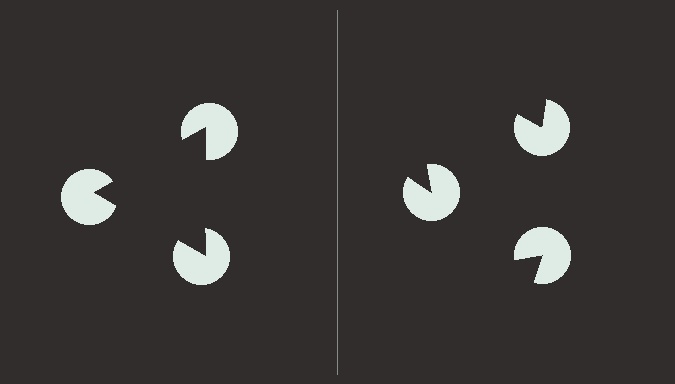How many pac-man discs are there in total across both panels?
6 — 3 on each side.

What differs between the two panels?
The pac-man discs are positioned identically on both sides; only the wedge orientations differ. On the left they align to a triangle; on the right they are misaligned.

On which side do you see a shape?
An illusory triangle appears on the left side. On the right side the wedge cuts are rotated, so no coherent shape forms.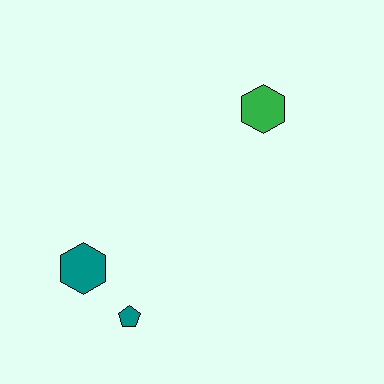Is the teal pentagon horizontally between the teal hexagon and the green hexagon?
Yes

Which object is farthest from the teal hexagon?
The green hexagon is farthest from the teal hexagon.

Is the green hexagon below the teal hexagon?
No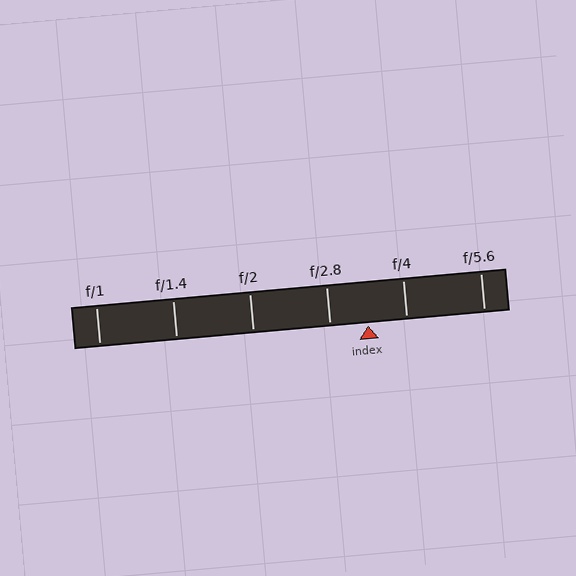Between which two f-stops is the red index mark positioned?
The index mark is between f/2.8 and f/4.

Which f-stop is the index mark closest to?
The index mark is closest to f/2.8.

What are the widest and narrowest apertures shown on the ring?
The widest aperture shown is f/1 and the narrowest is f/5.6.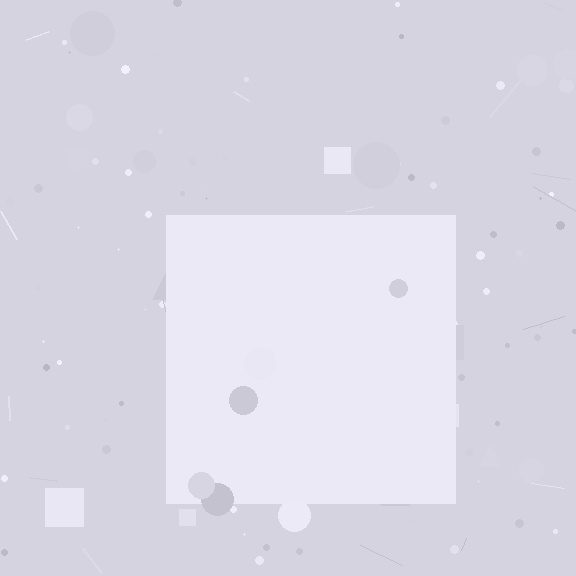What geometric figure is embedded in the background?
A square is embedded in the background.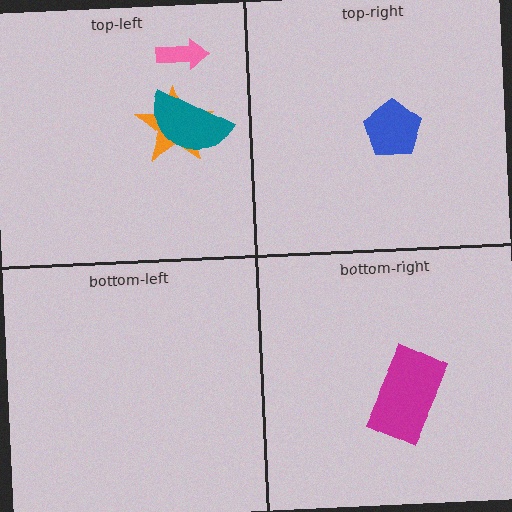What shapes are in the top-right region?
The blue pentagon.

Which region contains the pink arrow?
The top-left region.